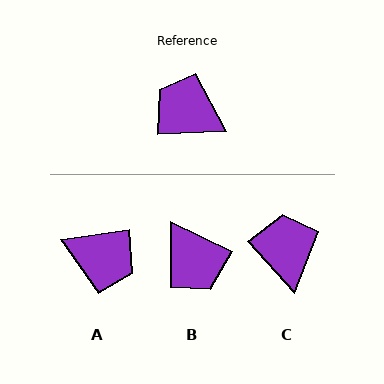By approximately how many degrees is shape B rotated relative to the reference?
Approximately 152 degrees counter-clockwise.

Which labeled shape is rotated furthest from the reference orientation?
A, about 174 degrees away.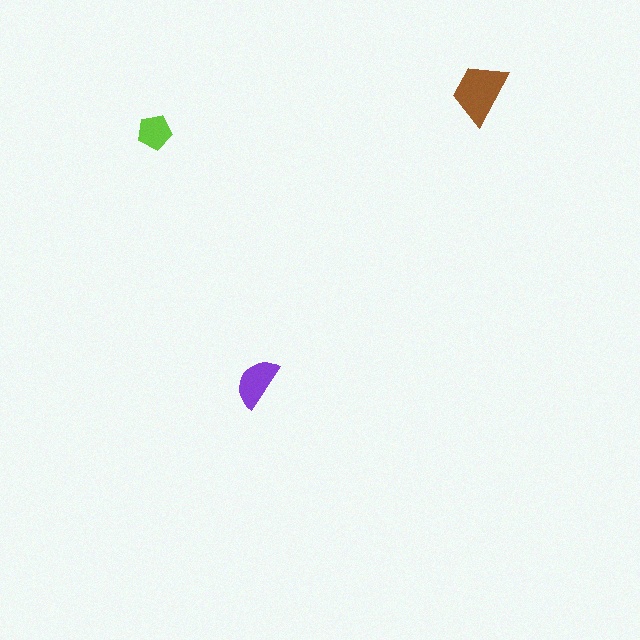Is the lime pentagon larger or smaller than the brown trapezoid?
Smaller.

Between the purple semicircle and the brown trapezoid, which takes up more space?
The brown trapezoid.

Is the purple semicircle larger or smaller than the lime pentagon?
Larger.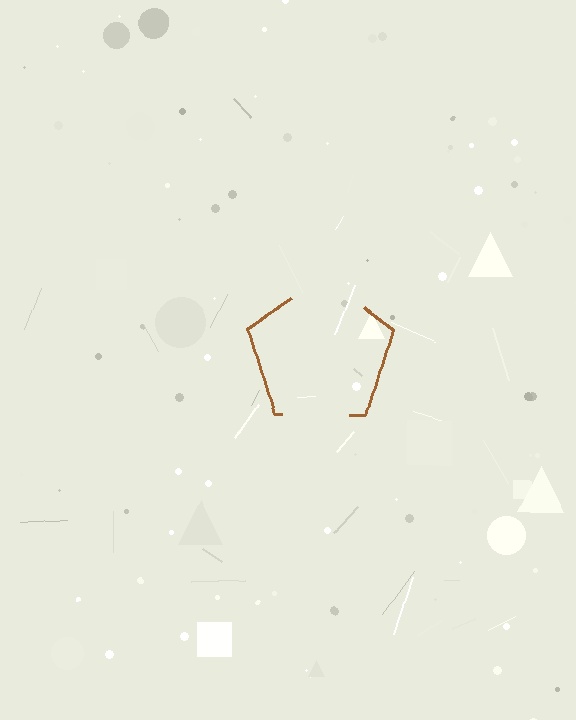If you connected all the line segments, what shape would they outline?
They would outline a pentagon.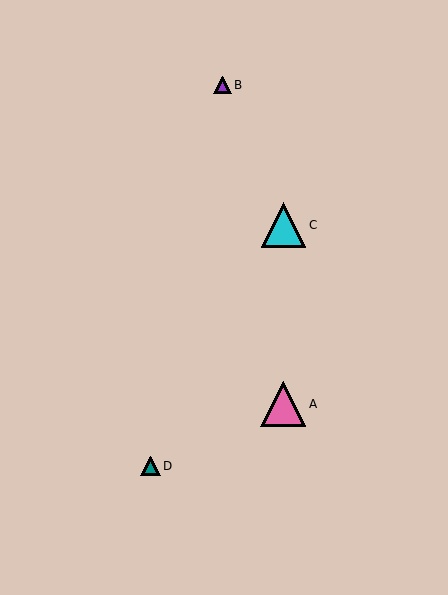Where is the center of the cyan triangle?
The center of the cyan triangle is at (284, 225).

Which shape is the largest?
The pink triangle (labeled A) is the largest.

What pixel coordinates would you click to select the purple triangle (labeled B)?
Click at (222, 85) to select the purple triangle B.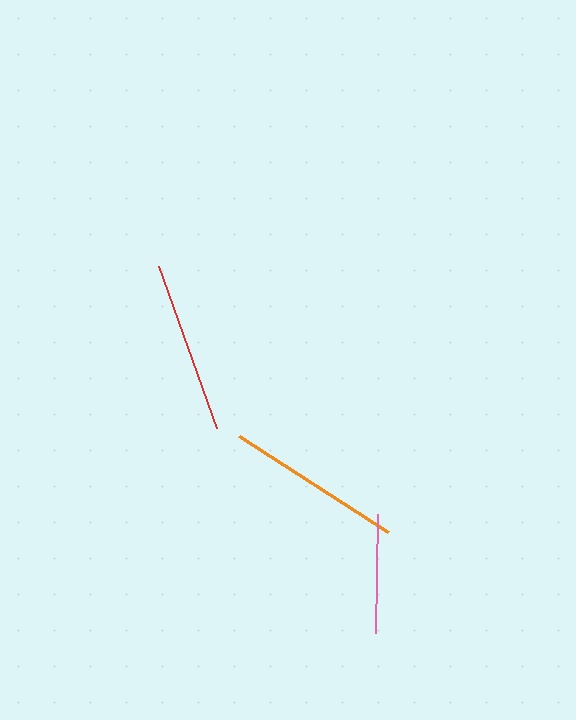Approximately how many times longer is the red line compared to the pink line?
The red line is approximately 1.4 times the length of the pink line.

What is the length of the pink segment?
The pink segment is approximately 119 pixels long.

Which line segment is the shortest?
The pink line is the shortest at approximately 119 pixels.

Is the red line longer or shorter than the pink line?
The red line is longer than the pink line.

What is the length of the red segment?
The red segment is approximately 171 pixels long.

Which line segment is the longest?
The orange line is the longest at approximately 177 pixels.